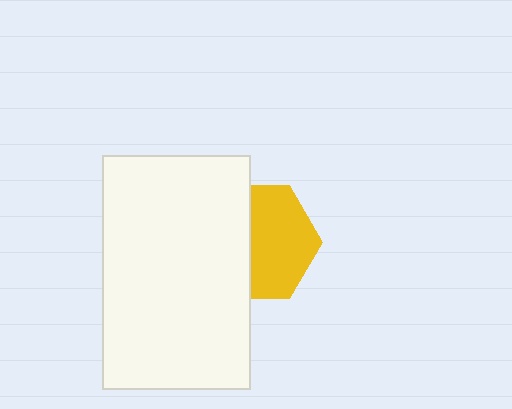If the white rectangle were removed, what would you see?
You would see the complete yellow hexagon.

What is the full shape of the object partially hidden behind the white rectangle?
The partially hidden object is a yellow hexagon.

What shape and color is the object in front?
The object in front is a white rectangle.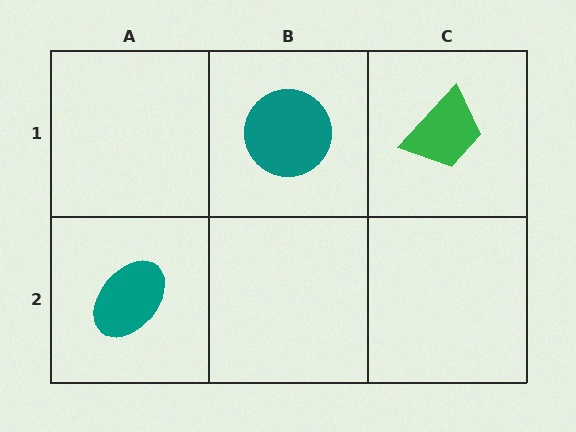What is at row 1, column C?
A green trapezoid.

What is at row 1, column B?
A teal circle.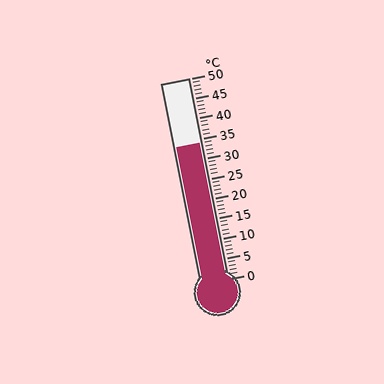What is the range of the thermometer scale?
The thermometer scale ranges from 0°C to 50°C.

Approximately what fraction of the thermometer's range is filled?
The thermometer is filled to approximately 70% of its range.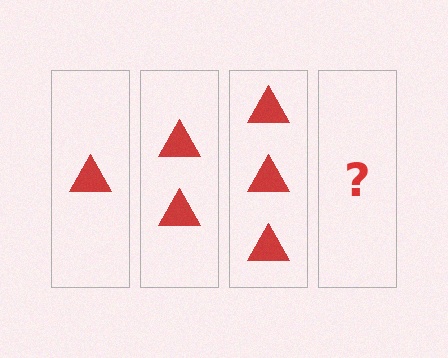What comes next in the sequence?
The next element should be 4 triangles.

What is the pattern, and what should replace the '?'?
The pattern is that each step adds one more triangle. The '?' should be 4 triangles.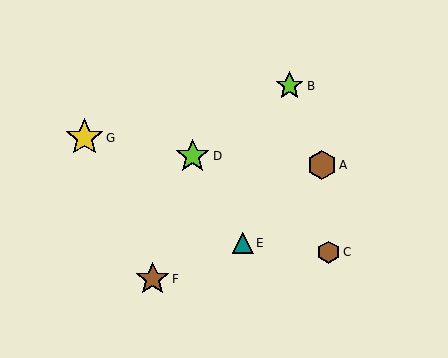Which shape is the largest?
The yellow star (labeled G) is the largest.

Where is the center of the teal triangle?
The center of the teal triangle is at (243, 243).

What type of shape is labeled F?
Shape F is a brown star.